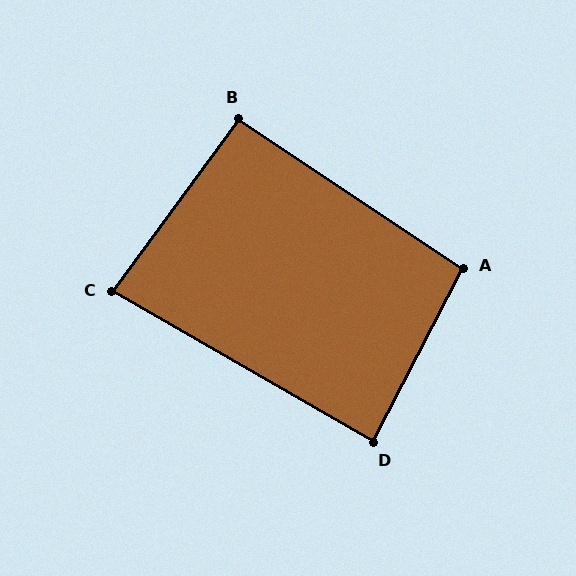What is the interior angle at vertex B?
Approximately 93 degrees (approximately right).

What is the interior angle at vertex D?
Approximately 87 degrees (approximately right).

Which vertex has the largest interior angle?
A, at approximately 96 degrees.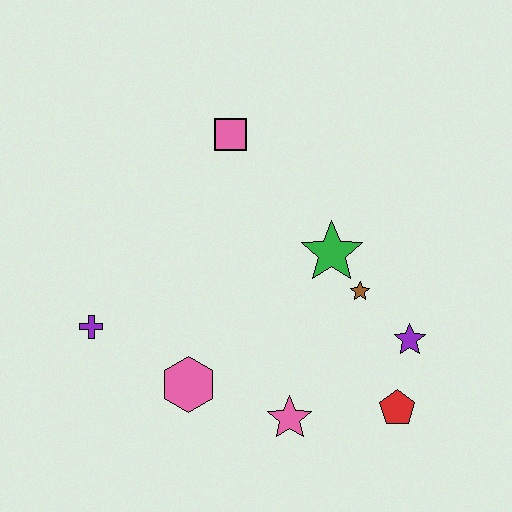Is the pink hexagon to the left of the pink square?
Yes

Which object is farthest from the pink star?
The pink square is farthest from the pink star.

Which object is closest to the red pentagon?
The purple star is closest to the red pentagon.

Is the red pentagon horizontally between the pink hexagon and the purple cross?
No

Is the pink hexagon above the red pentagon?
Yes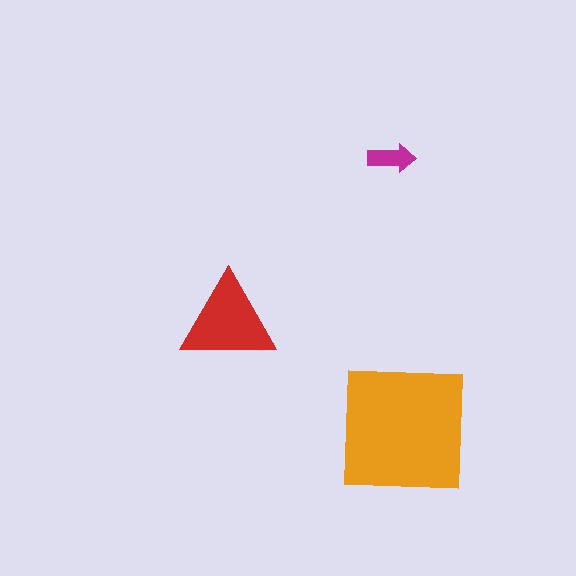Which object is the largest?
The orange square.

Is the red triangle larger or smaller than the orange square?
Smaller.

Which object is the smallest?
The magenta arrow.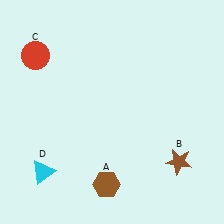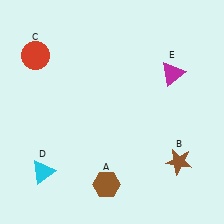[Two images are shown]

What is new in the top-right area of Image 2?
A magenta triangle (E) was added in the top-right area of Image 2.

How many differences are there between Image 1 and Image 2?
There is 1 difference between the two images.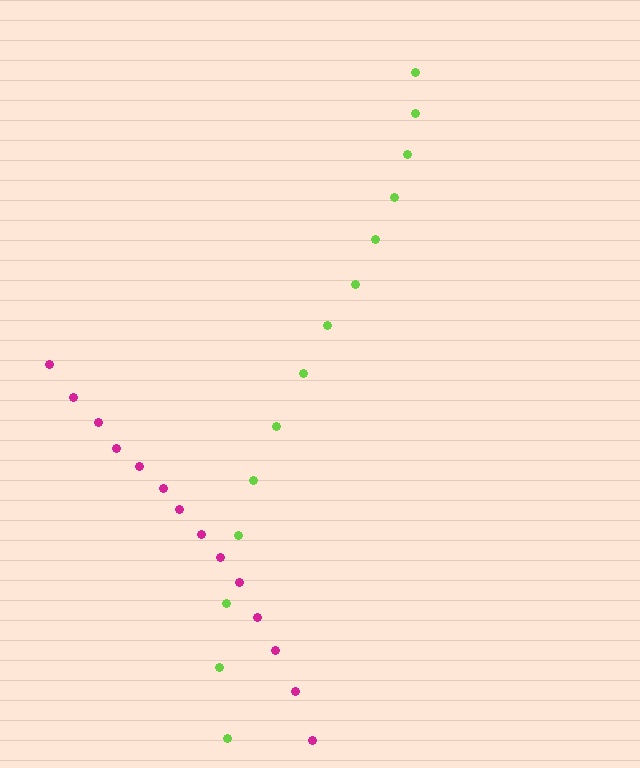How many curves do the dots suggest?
There are 2 distinct paths.